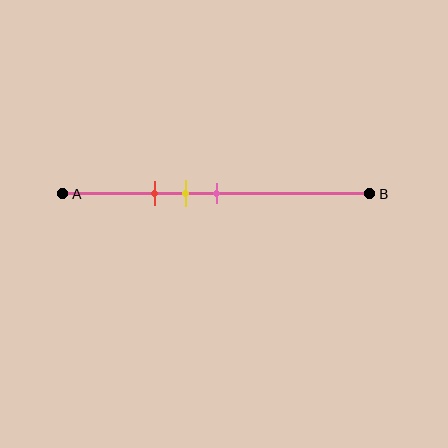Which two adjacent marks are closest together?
The yellow and pink marks are the closest adjacent pair.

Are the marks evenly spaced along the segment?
Yes, the marks are approximately evenly spaced.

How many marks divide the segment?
There are 3 marks dividing the segment.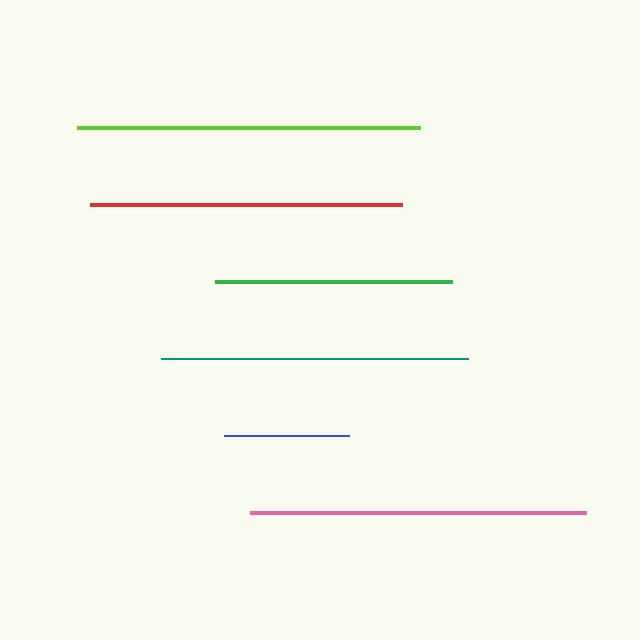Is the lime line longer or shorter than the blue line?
The lime line is longer than the blue line.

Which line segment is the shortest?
The blue line is the shortest at approximately 124 pixels.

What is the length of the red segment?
The red segment is approximately 312 pixels long.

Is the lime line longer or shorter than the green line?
The lime line is longer than the green line.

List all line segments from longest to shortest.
From longest to shortest: lime, pink, red, teal, green, blue.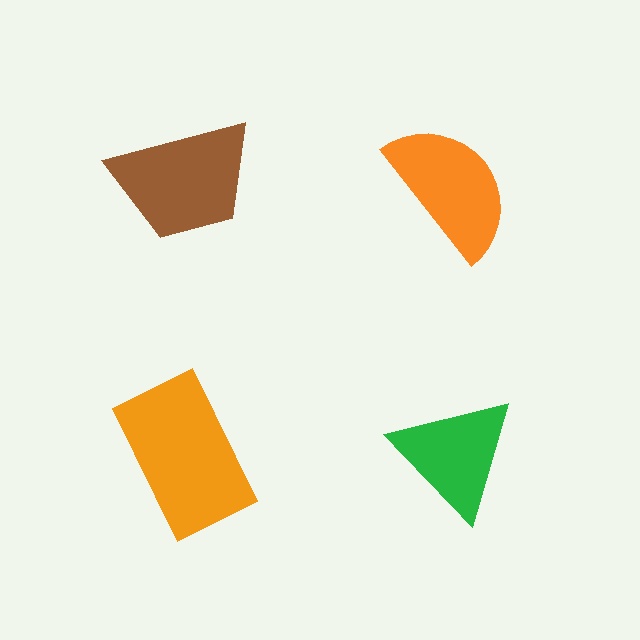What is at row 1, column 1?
A brown trapezoid.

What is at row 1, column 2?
An orange semicircle.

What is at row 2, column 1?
An orange rectangle.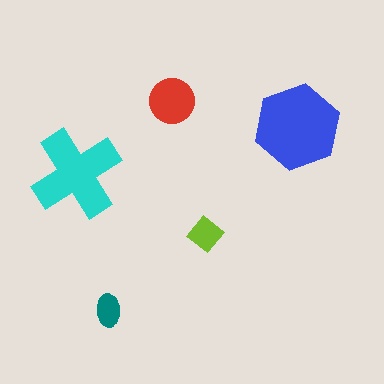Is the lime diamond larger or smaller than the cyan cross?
Smaller.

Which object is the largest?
The blue hexagon.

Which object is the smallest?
The teal ellipse.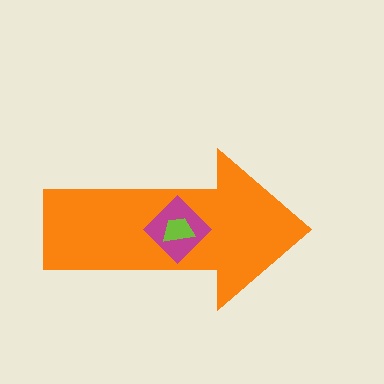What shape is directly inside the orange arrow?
The magenta diamond.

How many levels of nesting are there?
3.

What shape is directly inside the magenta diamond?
The lime trapezoid.